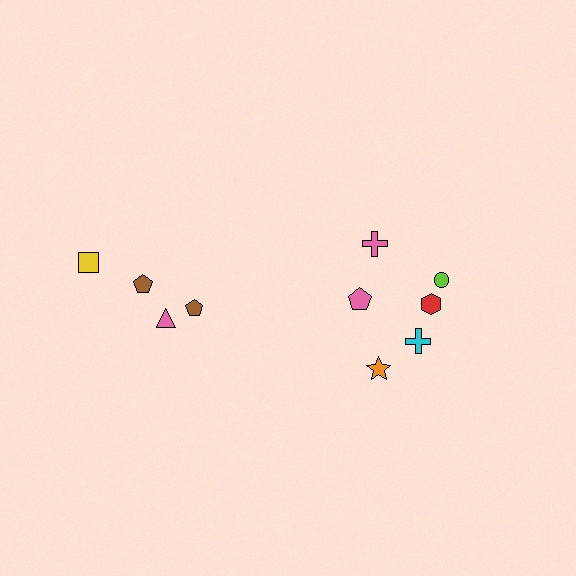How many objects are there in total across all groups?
There are 10 objects.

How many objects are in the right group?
There are 6 objects.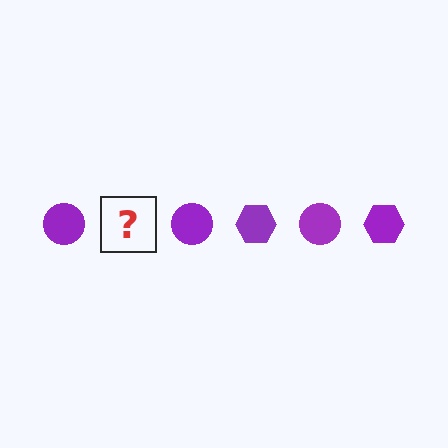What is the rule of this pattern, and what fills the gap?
The rule is that the pattern cycles through circle, hexagon shapes in purple. The gap should be filled with a purple hexagon.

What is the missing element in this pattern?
The missing element is a purple hexagon.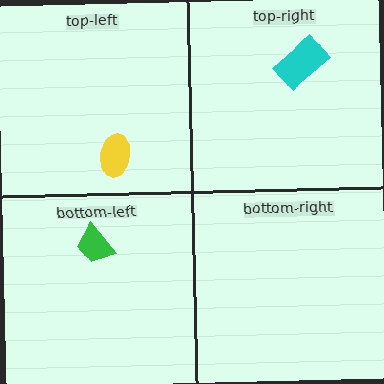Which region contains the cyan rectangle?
The top-right region.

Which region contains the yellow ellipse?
The top-left region.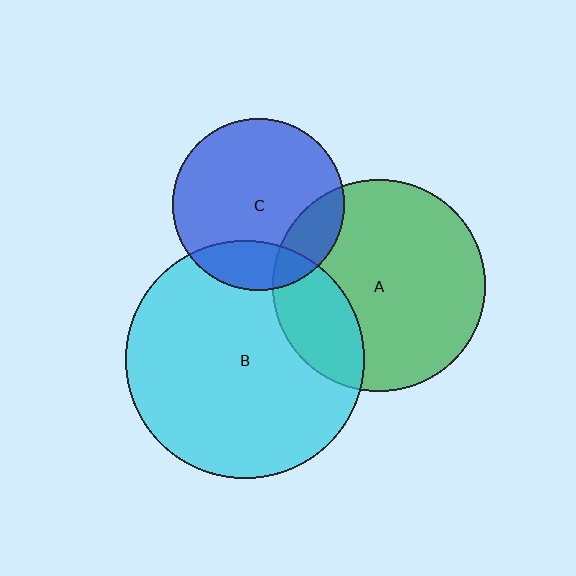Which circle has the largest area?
Circle B (cyan).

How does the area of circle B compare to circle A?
Approximately 1.3 times.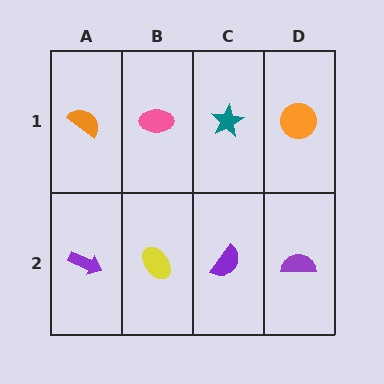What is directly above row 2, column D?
An orange circle.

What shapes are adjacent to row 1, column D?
A purple semicircle (row 2, column D), a teal star (row 1, column C).